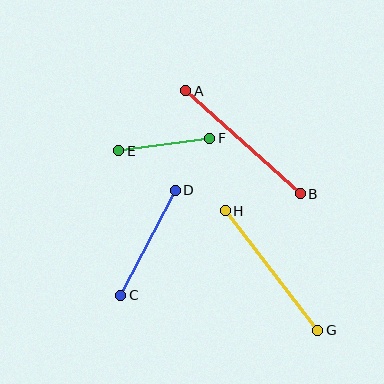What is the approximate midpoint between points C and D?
The midpoint is at approximately (148, 243) pixels.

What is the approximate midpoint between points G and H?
The midpoint is at approximately (271, 271) pixels.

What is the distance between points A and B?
The distance is approximately 154 pixels.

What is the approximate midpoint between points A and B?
The midpoint is at approximately (243, 142) pixels.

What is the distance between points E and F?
The distance is approximately 92 pixels.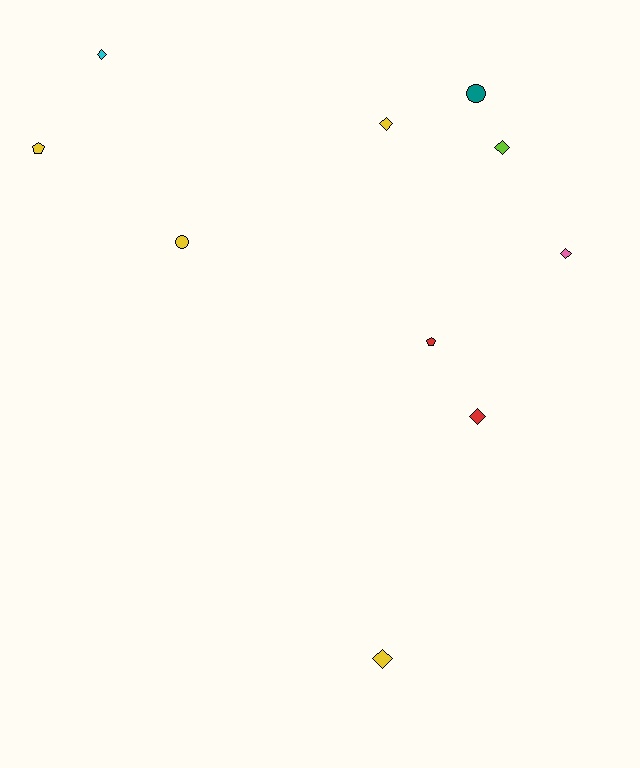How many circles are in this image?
There are 2 circles.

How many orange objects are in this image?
There are no orange objects.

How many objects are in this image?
There are 10 objects.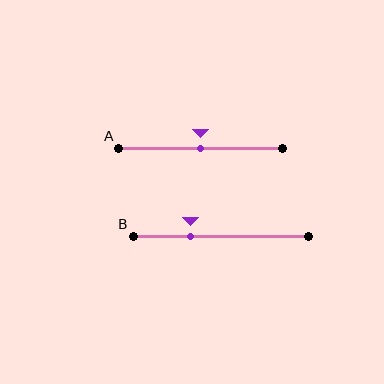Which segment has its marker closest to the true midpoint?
Segment A has its marker closest to the true midpoint.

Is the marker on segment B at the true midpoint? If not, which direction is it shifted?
No, the marker on segment B is shifted to the left by about 18% of the segment length.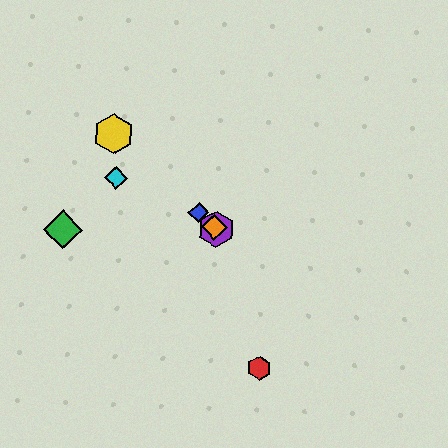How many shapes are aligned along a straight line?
4 shapes (the blue diamond, the yellow hexagon, the purple hexagon, the orange diamond) are aligned along a straight line.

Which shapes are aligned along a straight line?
The blue diamond, the yellow hexagon, the purple hexagon, the orange diamond are aligned along a straight line.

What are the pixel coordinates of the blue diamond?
The blue diamond is at (198, 213).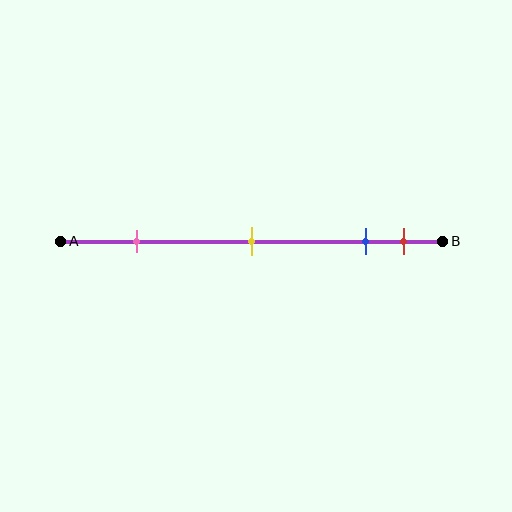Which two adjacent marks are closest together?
The blue and red marks are the closest adjacent pair.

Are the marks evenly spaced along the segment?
No, the marks are not evenly spaced.